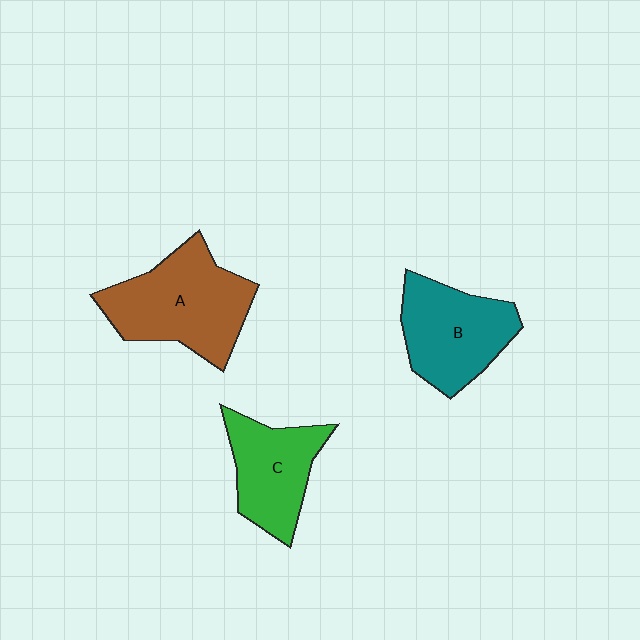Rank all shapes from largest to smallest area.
From largest to smallest: A (brown), B (teal), C (green).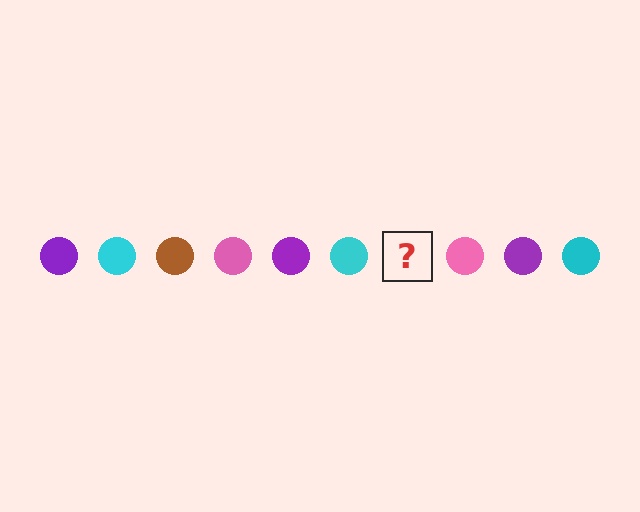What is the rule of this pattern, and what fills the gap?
The rule is that the pattern cycles through purple, cyan, brown, pink circles. The gap should be filled with a brown circle.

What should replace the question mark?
The question mark should be replaced with a brown circle.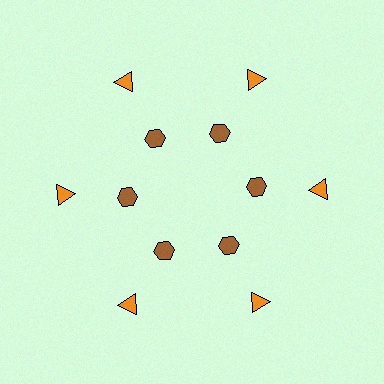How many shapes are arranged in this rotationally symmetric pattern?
There are 12 shapes, arranged in 6 groups of 2.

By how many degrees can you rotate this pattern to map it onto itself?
The pattern maps onto itself every 60 degrees of rotation.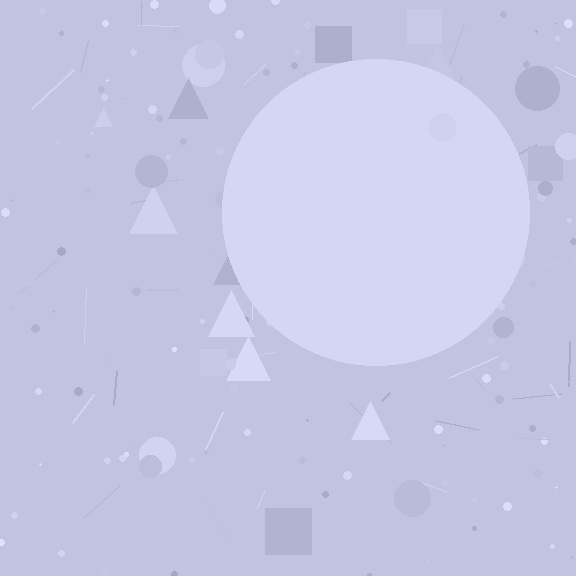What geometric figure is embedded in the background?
A circle is embedded in the background.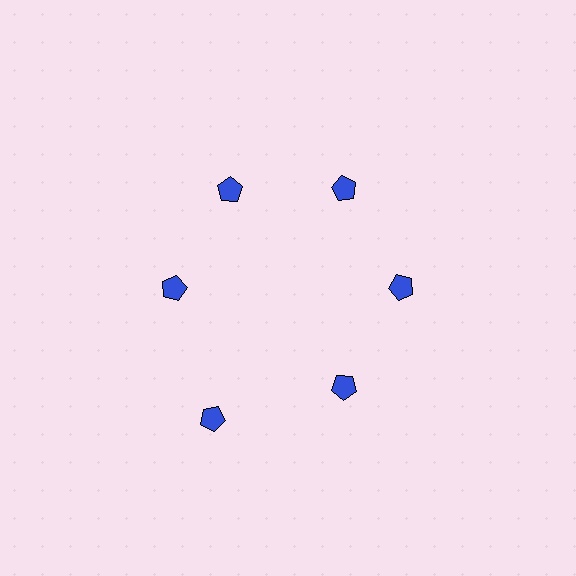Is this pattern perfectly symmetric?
No. The 6 blue pentagons are arranged in a ring, but one element near the 7 o'clock position is pushed outward from the center, breaking the 6-fold rotational symmetry.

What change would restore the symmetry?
The symmetry would be restored by moving it inward, back onto the ring so that all 6 pentagons sit at equal angles and equal distance from the center.